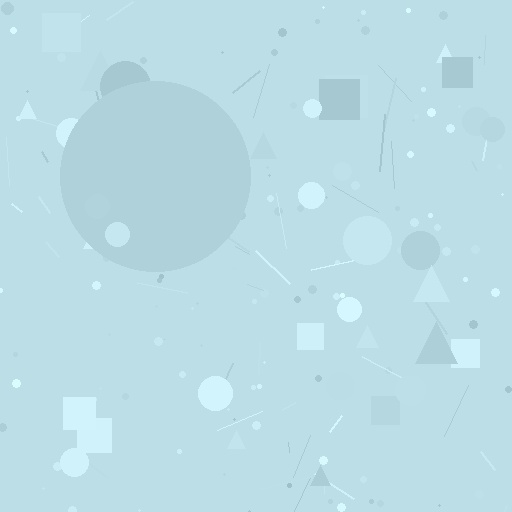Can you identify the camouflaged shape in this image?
The camouflaged shape is a circle.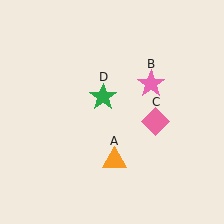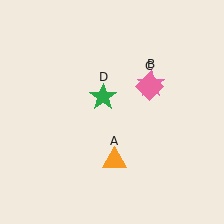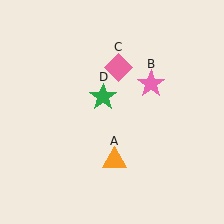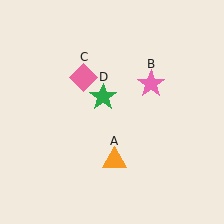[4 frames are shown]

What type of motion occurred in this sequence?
The pink diamond (object C) rotated counterclockwise around the center of the scene.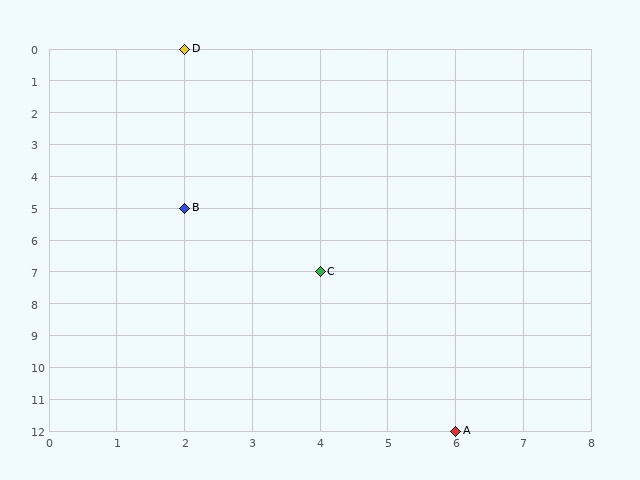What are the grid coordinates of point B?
Point B is at grid coordinates (2, 5).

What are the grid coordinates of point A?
Point A is at grid coordinates (6, 12).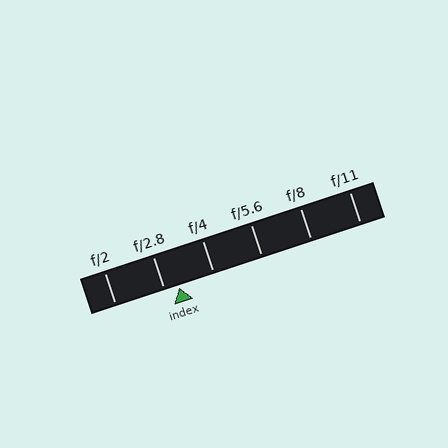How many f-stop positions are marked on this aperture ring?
There are 6 f-stop positions marked.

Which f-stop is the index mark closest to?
The index mark is closest to f/2.8.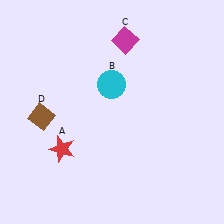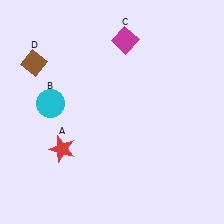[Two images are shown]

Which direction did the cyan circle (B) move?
The cyan circle (B) moved left.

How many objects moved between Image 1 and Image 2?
2 objects moved between the two images.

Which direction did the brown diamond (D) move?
The brown diamond (D) moved up.